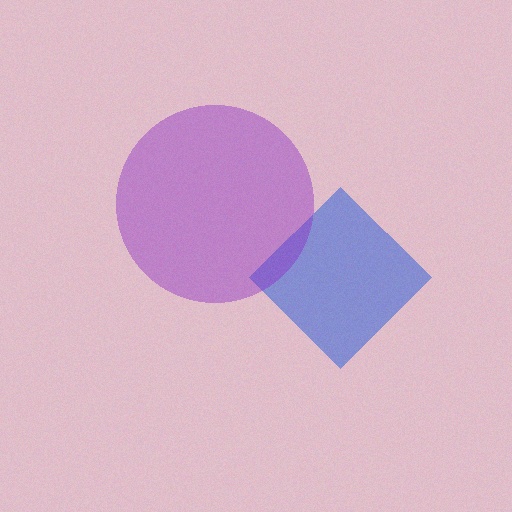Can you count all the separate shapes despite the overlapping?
Yes, there are 2 separate shapes.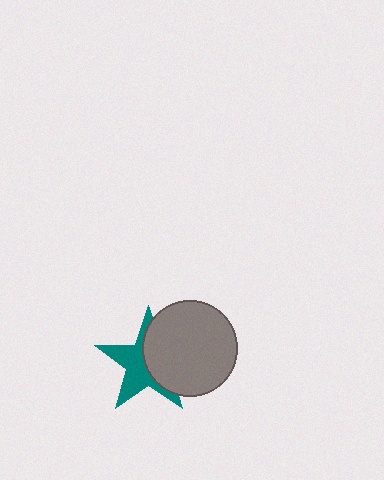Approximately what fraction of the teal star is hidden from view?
Roughly 47% of the teal star is hidden behind the gray circle.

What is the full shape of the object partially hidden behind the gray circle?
The partially hidden object is a teal star.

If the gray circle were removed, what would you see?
You would see the complete teal star.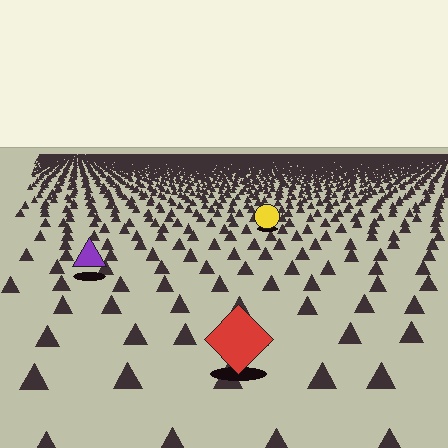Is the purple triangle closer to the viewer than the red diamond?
No. The red diamond is closer — you can tell from the texture gradient: the ground texture is coarser near it.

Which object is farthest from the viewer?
The yellow circle is farthest from the viewer. It appears smaller and the ground texture around it is denser.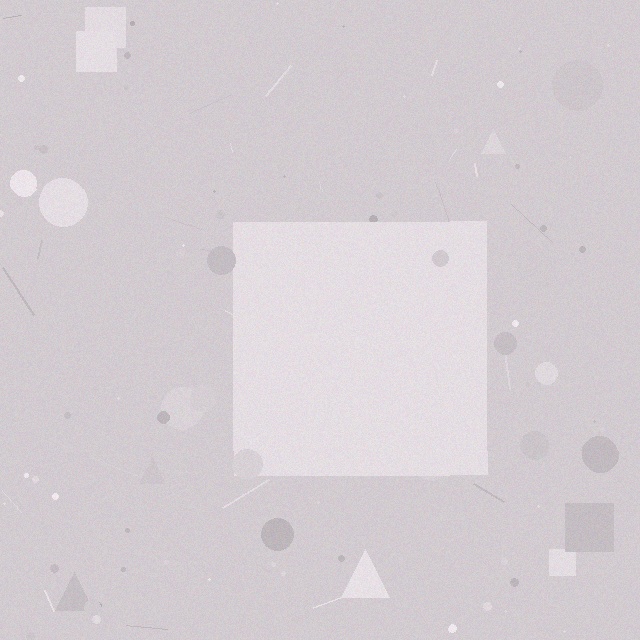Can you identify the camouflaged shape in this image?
The camouflaged shape is a square.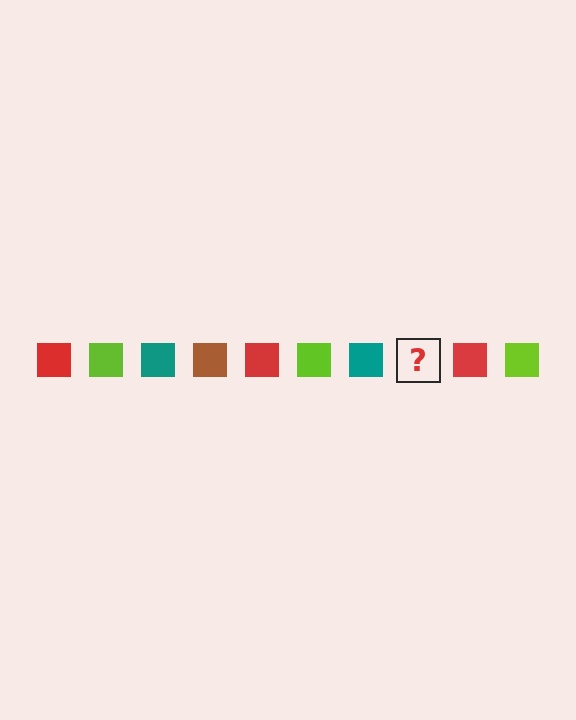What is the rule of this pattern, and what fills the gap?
The rule is that the pattern cycles through red, lime, teal, brown squares. The gap should be filled with a brown square.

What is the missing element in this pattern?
The missing element is a brown square.